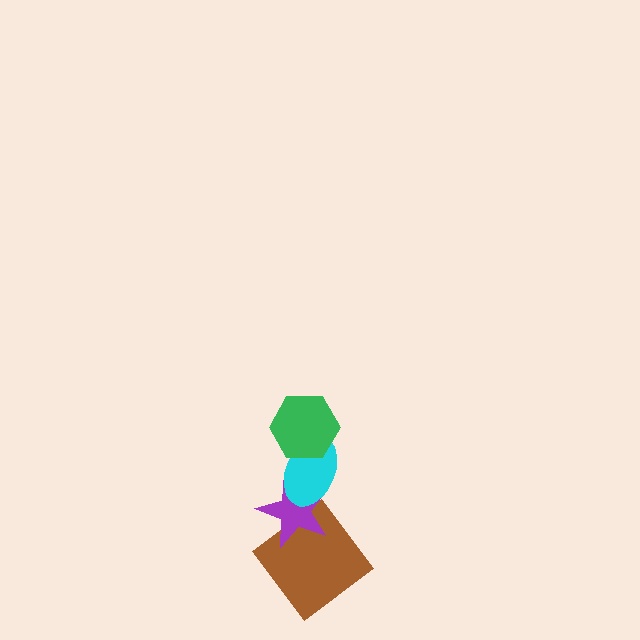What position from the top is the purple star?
The purple star is 3rd from the top.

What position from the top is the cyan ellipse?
The cyan ellipse is 2nd from the top.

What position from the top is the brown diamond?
The brown diamond is 4th from the top.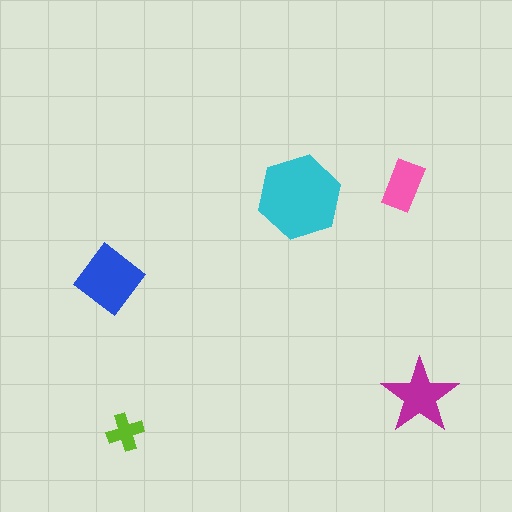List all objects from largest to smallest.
The cyan hexagon, the blue diamond, the magenta star, the pink rectangle, the lime cross.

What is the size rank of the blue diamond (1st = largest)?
2nd.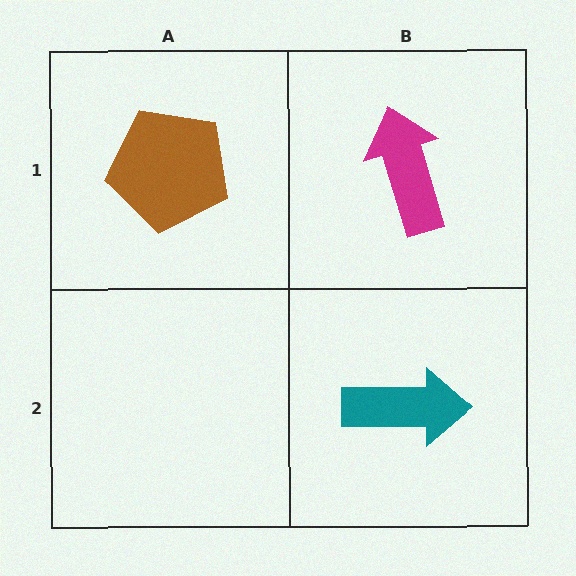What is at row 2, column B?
A teal arrow.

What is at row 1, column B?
A magenta arrow.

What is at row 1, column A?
A brown pentagon.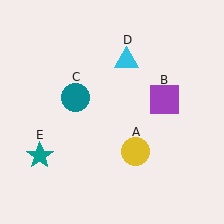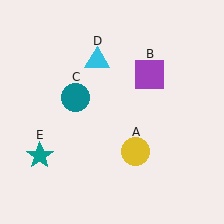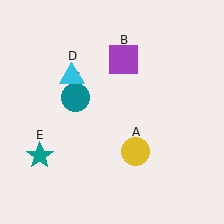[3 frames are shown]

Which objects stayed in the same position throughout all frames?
Yellow circle (object A) and teal circle (object C) and teal star (object E) remained stationary.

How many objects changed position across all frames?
2 objects changed position: purple square (object B), cyan triangle (object D).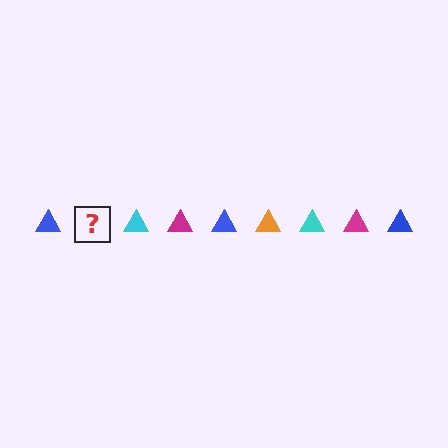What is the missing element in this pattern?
The missing element is an orange triangle.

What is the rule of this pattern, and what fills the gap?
The rule is that the pattern cycles through blue, orange, cyan, magenta triangles. The gap should be filled with an orange triangle.